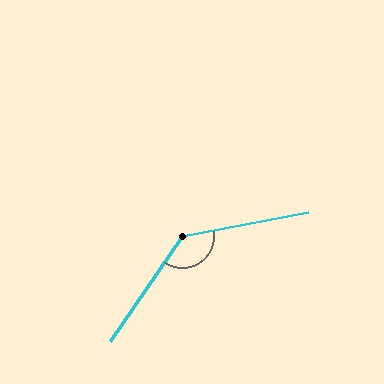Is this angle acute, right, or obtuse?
It is obtuse.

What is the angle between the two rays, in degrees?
Approximately 135 degrees.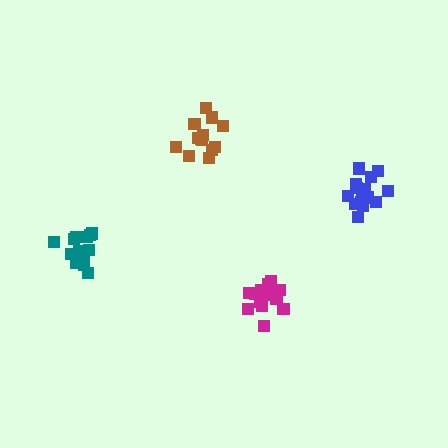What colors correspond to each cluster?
The clusters are colored: brown, teal, magenta, blue.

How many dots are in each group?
Group 1: 13 dots, Group 2: 14 dots, Group 3: 14 dots, Group 4: 17 dots (58 total).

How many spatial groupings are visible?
There are 4 spatial groupings.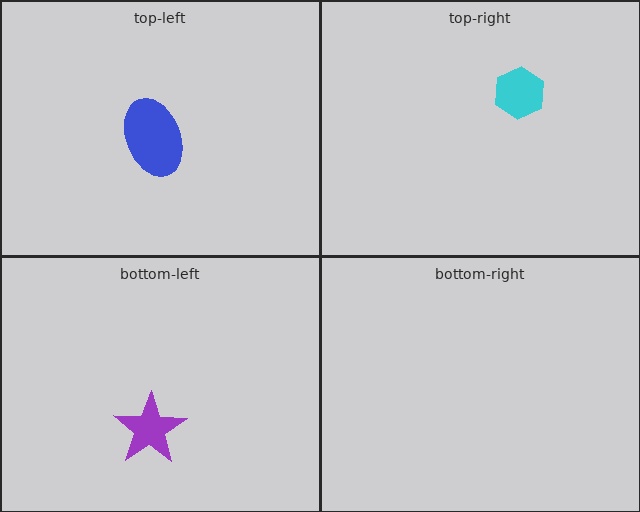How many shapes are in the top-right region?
1.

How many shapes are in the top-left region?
1.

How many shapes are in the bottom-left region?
1.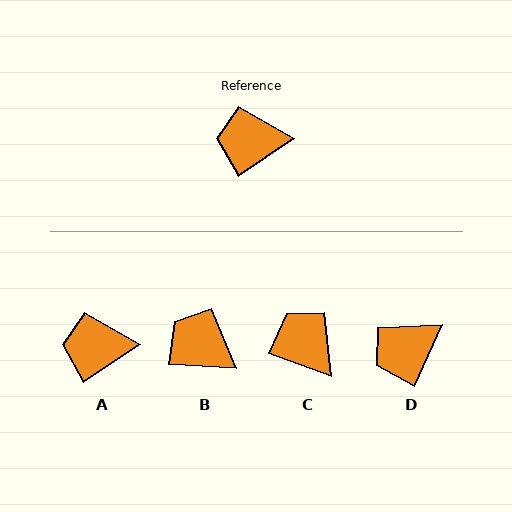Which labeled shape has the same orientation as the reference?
A.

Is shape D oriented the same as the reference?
No, it is off by about 33 degrees.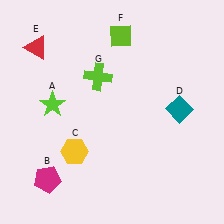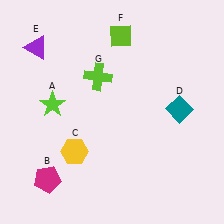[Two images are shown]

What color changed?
The triangle (E) changed from red in Image 1 to purple in Image 2.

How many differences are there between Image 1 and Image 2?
There is 1 difference between the two images.